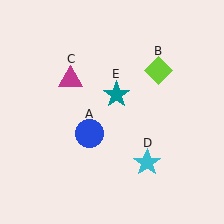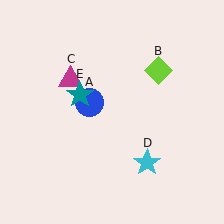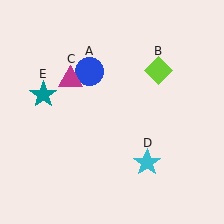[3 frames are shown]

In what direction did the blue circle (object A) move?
The blue circle (object A) moved up.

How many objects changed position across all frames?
2 objects changed position: blue circle (object A), teal star (object E).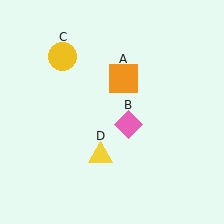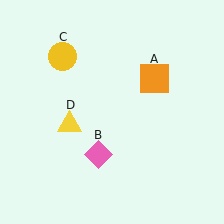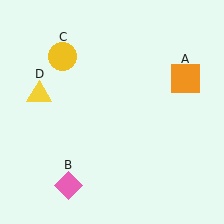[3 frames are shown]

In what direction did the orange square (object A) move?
The orange square (object A) moved right.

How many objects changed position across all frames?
3 objects changed position: orange square (object A), pink diamond (object B), yellow triangle (object D).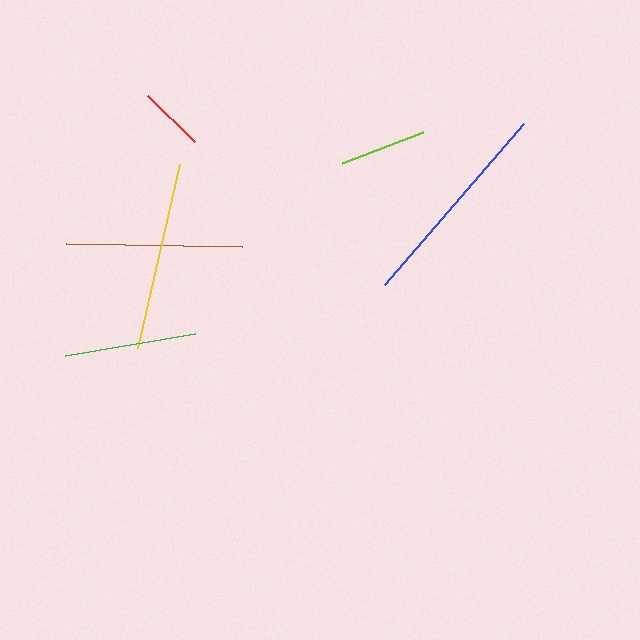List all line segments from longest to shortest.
From longest to shortest: blue, yellow, brown, green, lime, red.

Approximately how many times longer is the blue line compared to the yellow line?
The blue line is approximately 1.1 times the length of the yellow line.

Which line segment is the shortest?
The red line is the shortest at approximately 66 pixels.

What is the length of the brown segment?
The brown segment is approximately 176 pixels long.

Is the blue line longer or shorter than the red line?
The blue line is longer than the red line.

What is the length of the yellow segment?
The yellow segment is approximately 189 pixels long.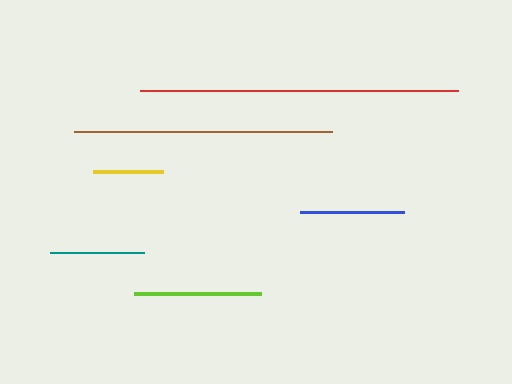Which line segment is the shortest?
The yellow line is the shortest at approximately 70 pixels.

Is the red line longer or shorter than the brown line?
The red line is longer than the brown line.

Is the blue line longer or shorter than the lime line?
The lime line is longer than the blue line.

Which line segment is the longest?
The red line is the longest at approximately 318 pixels.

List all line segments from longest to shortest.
From longest to shortest: red, brown, lime, blue, teal, yellow.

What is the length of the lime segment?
The lime segment is approximately 127 pixels long.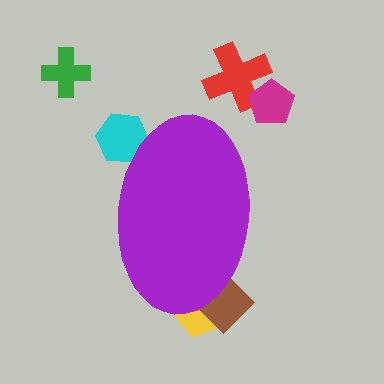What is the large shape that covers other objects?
A purple ellipse.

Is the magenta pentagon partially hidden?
No, the magenta pentagon is fully visible.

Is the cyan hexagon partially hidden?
Yes, the cyan hexagon is partially hidden behind the purple ellipse.